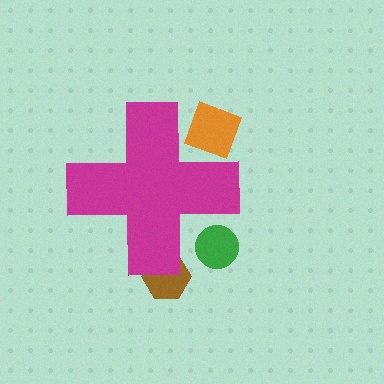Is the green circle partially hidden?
Yes, the green circle is partially hidden behind the magenta cross.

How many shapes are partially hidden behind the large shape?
3 shapes are partially hidden.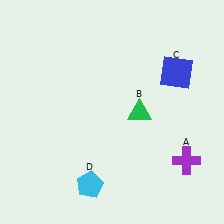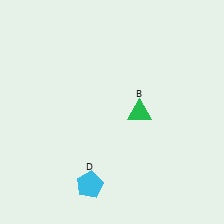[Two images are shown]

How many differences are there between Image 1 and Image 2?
There are 2 differences between the two images.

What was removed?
The purple cross (A), the blue square (C) were removed in Image 2.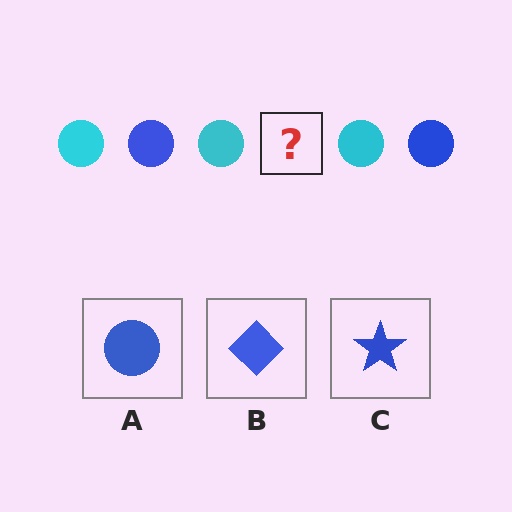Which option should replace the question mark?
Option A.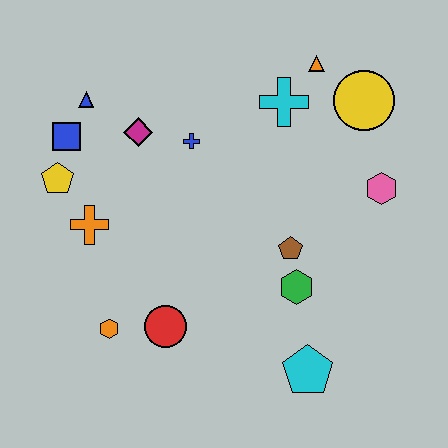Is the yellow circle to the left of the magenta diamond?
No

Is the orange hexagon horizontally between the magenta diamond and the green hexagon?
No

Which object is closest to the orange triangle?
The cyan cross is closest to the orange triangle.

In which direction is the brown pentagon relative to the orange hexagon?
The brown pentagon is to the right of the orange hexagon.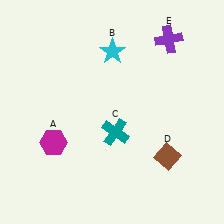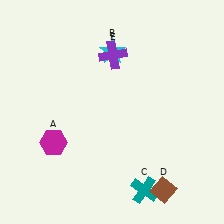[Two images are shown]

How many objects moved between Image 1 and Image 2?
3 objects moved between the two images.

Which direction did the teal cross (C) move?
The teal cross (C) moved down.